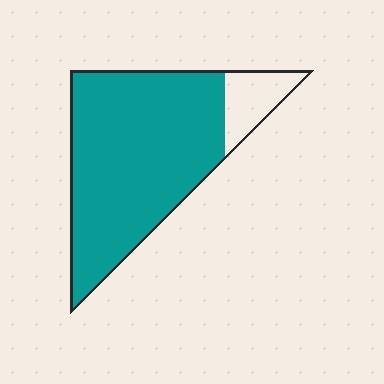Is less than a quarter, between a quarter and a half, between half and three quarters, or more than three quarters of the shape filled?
More than three quarters.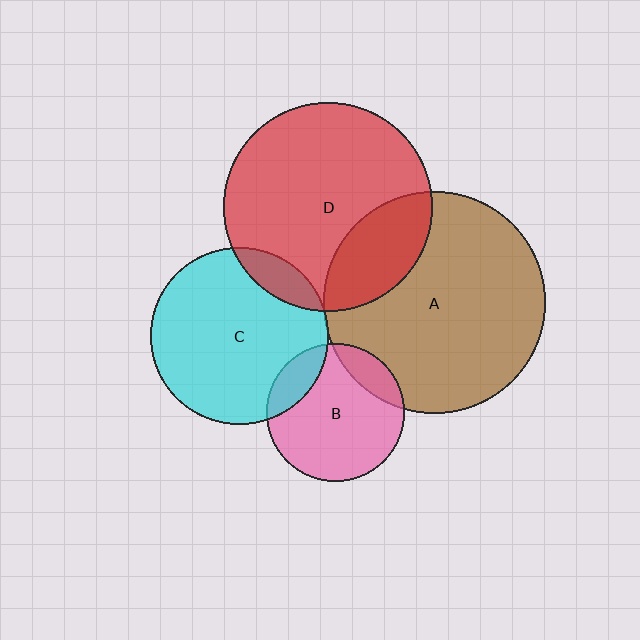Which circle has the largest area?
Circle A (brown).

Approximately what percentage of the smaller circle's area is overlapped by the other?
Approximately 25%.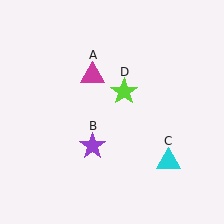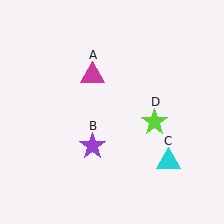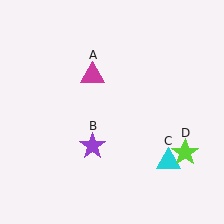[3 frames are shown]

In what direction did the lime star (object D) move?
The lime star (object D) moved down and to the right.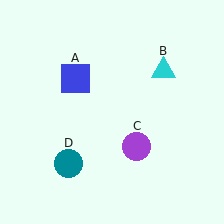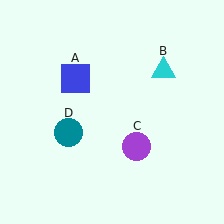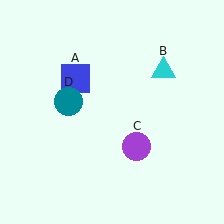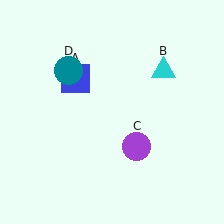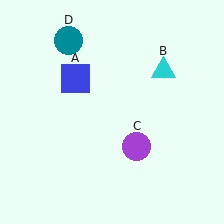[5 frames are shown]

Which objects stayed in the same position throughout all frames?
Blue square (object A) and cyan triangle (object B) and purple circle (object C) remained stationary.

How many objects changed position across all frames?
1 object changed position: teal circle (object D).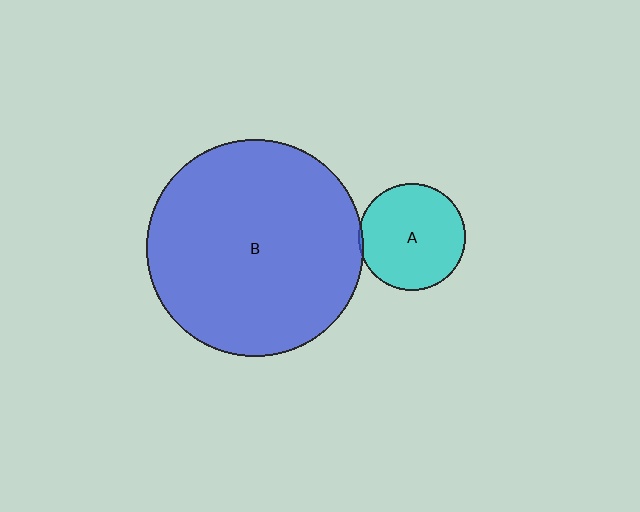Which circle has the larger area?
Circle B (blue).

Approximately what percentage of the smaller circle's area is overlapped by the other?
Approximately 5%.